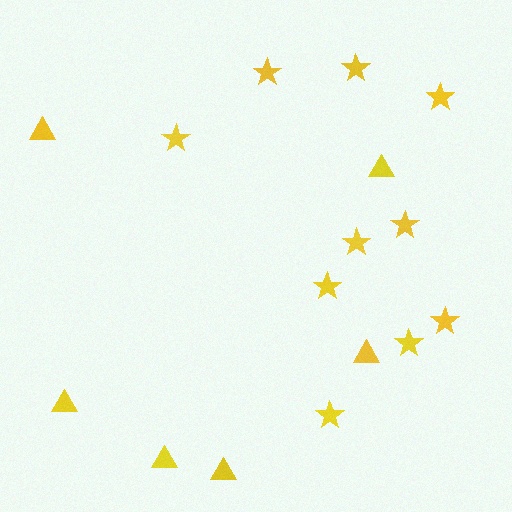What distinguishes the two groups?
There are 2 groups: one group of stars (10) and one group of triangles (6).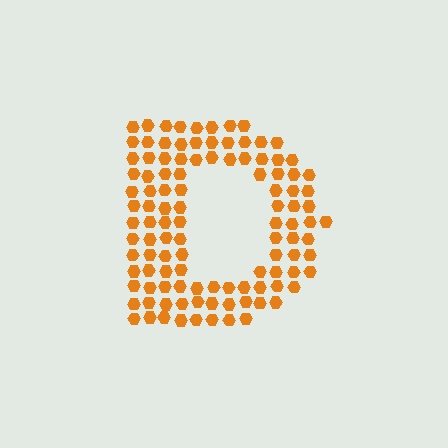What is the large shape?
The large shape is the letter D.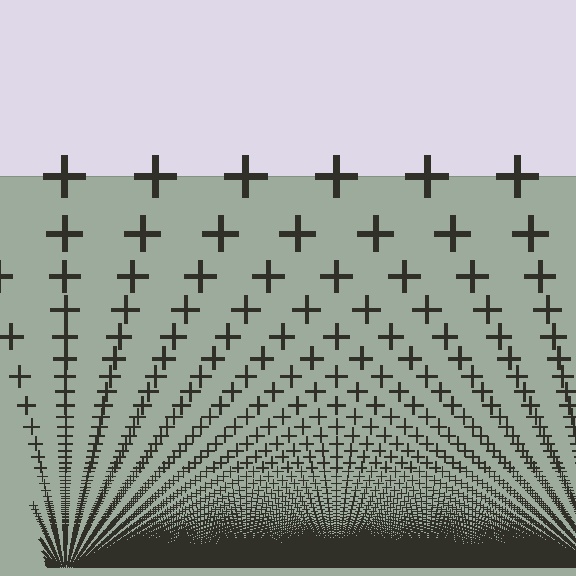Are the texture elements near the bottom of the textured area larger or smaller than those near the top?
Smaller. The gradient is inverted — elements near the bottom are smaller and denser.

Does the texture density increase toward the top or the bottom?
Density increases toward the bottom.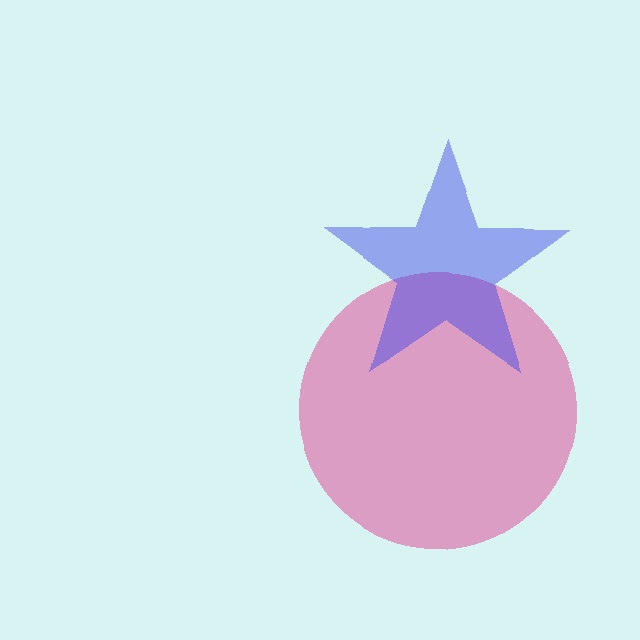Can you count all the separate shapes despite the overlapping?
Yes, there are 2 separate shapes.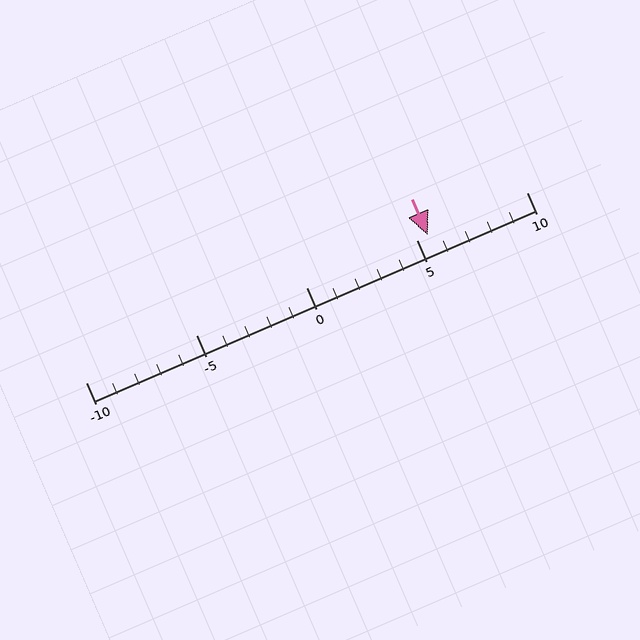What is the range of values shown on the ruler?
The ruler shows values from -10 to 10.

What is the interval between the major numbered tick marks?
The major tick marks are spaced 5 units apart.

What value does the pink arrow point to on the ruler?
The pink arrow points to approximately 6.